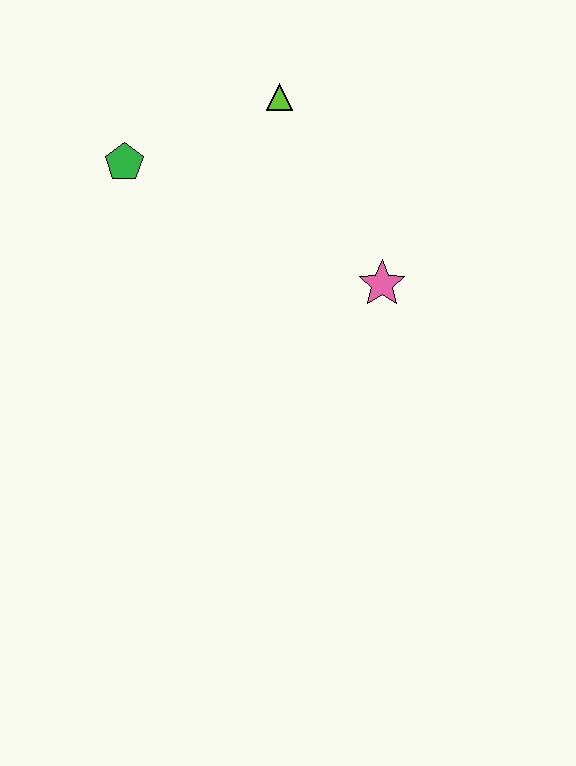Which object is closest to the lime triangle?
The green pentagon is closest to the lime triangle.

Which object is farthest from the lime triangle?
The pink star is farthest from the lime triangle.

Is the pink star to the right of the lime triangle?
Yes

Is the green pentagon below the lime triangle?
Yes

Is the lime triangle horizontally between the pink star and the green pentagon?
Yes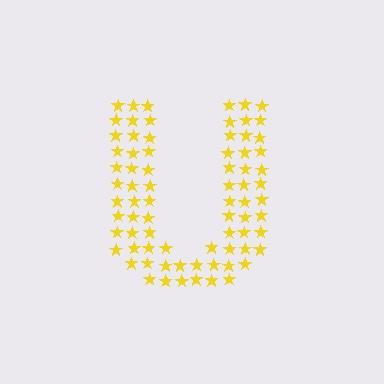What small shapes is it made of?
It is made of small stars.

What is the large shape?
The large shape is the letter U.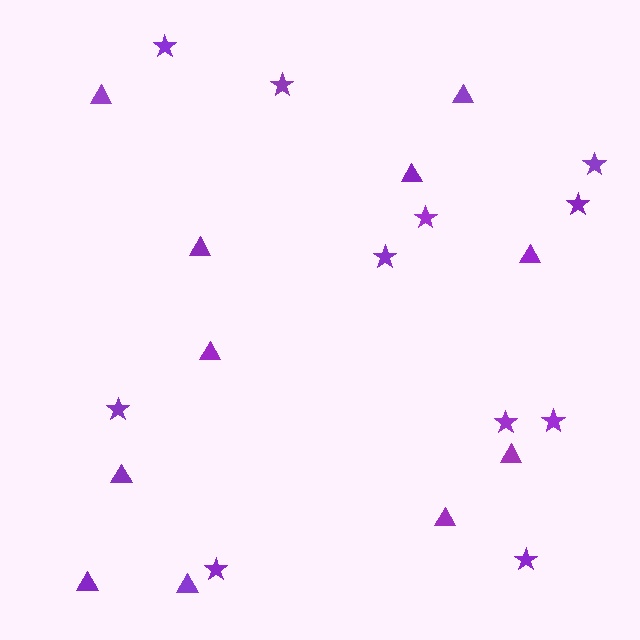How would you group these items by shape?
There are 2 groups: one group of triangles (11) and one group of stars (11).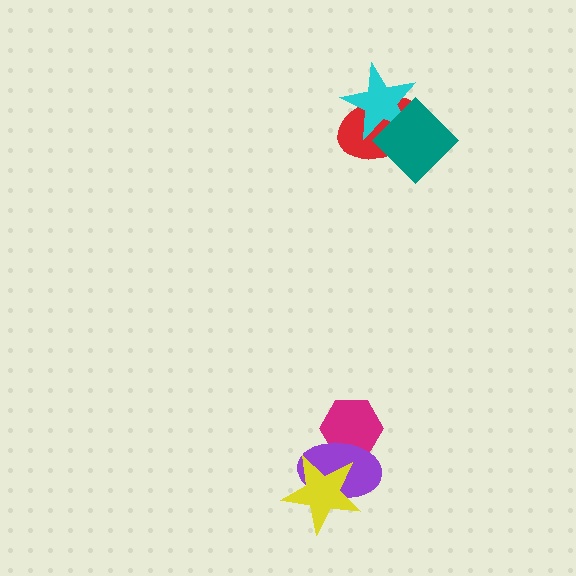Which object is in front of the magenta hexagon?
The purple ellipse is in front of the magenta hexagon.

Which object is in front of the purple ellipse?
The yellow star is in front of the purple ellipse.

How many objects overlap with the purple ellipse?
2 objects overlap with the purple ellipse.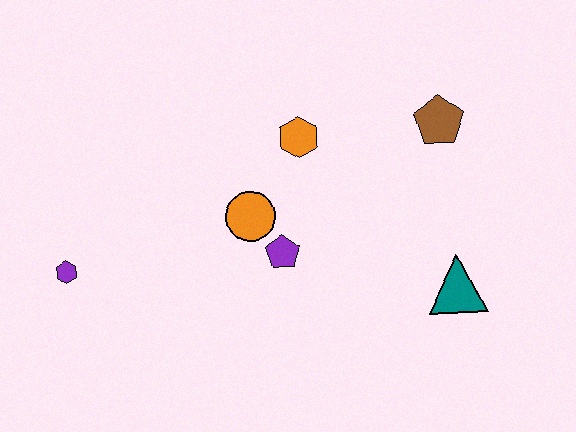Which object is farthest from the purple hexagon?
The brown pentagon is farthest from the purple hexagon.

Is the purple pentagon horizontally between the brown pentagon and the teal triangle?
No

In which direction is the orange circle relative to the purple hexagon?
The orange circle is to the right of the purple hexagon.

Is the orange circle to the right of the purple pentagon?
No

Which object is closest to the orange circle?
The purple pentagon is closest to the orange circle.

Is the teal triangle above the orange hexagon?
No